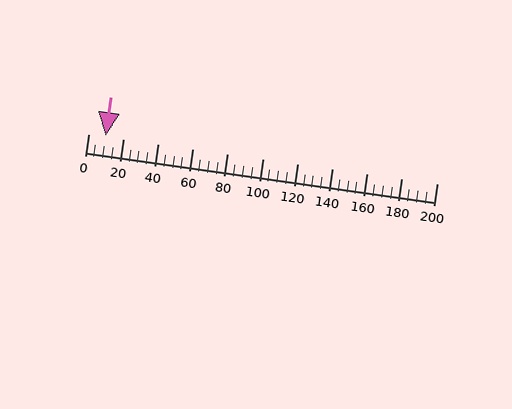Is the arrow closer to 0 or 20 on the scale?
The arrow is closer to 20.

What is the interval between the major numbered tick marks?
The major tick marks are spaced 20 units apart.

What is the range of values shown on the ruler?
The ruler shows values from 0 to 200.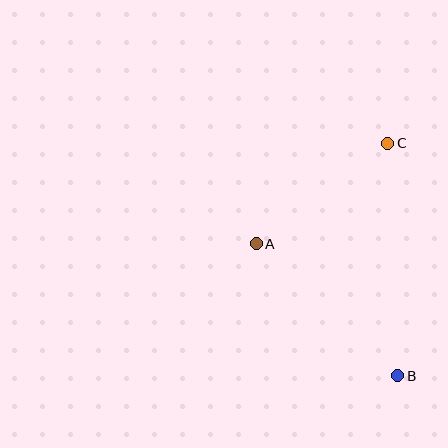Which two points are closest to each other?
Points A and C are closest to each other.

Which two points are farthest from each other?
Points B and C are farthest from each other.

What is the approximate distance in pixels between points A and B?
The distance between A and B is approximately 193 pixels.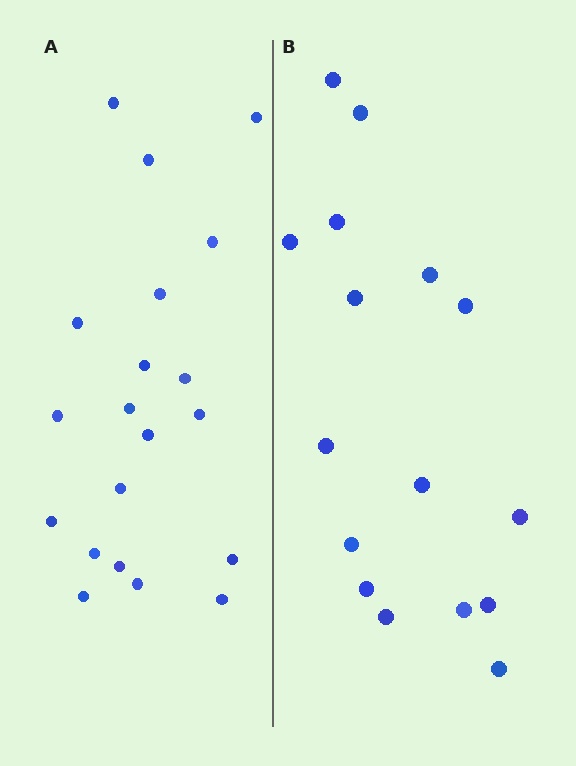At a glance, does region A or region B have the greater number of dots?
Region A (the left region) has more dots.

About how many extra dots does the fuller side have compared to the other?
Region A has about 4 more dots than region B.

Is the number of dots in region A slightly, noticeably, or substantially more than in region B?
Region A has noticeably more, but not dramatically so. The ratio is roughly 1.2 to 1.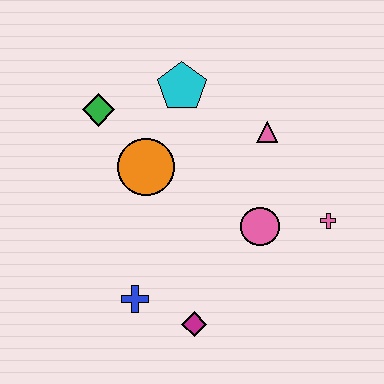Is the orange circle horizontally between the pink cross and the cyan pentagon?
No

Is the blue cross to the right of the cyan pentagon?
No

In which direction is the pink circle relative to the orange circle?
The pink circle is to the right of the orange circle.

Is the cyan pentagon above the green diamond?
Yes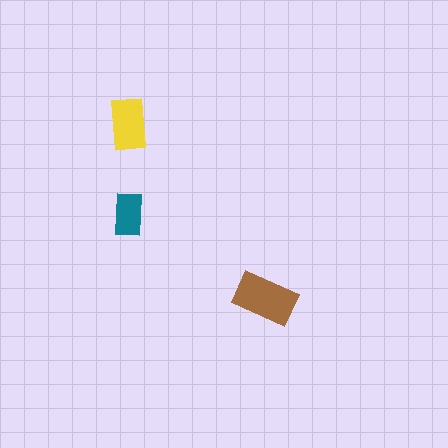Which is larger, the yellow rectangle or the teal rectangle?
The yellow one.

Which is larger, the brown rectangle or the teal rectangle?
The brown one.